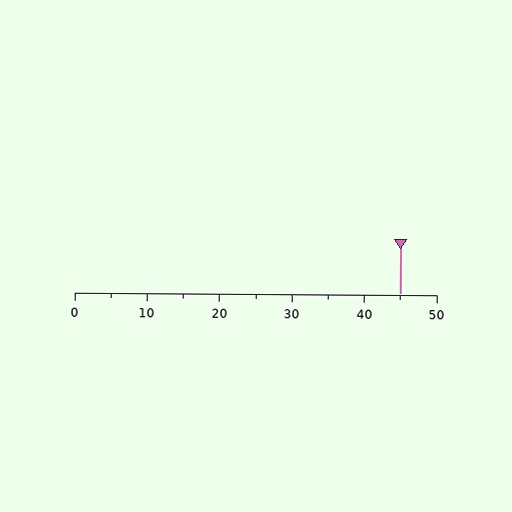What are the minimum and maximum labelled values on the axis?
The axis runs from 0 to 50.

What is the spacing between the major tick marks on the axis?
The major ticks are spaced 10 apart.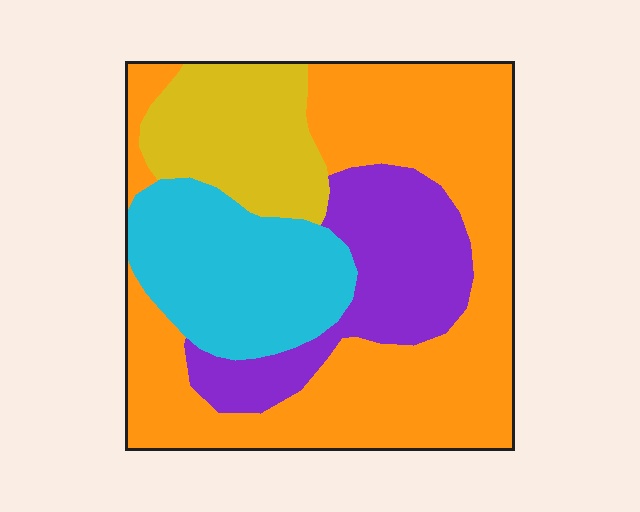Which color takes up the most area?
Orange, at roughly 45%.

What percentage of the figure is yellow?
Yellow covers about 15% of the figure.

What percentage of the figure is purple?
Purple covers 18% of the figure.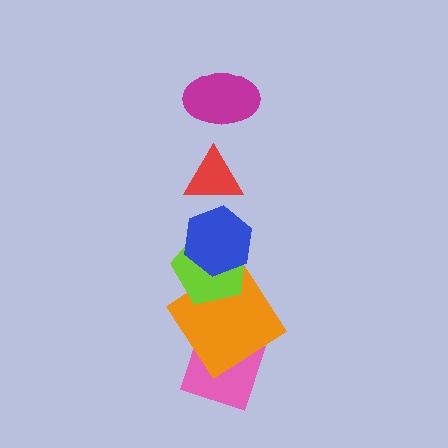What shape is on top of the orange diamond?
The lime pentagon is on top of the orange diamond.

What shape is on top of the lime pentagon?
The blue hexagon is on top of the lime pentagon.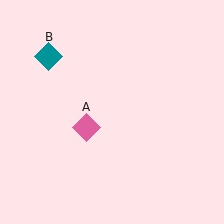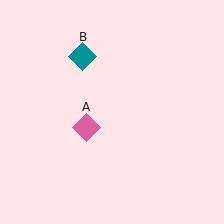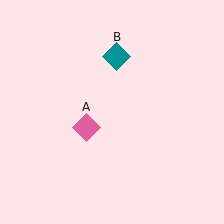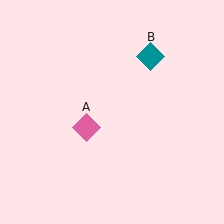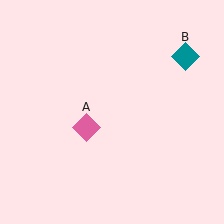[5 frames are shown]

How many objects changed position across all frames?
1 object changed position: teal diamond (object B).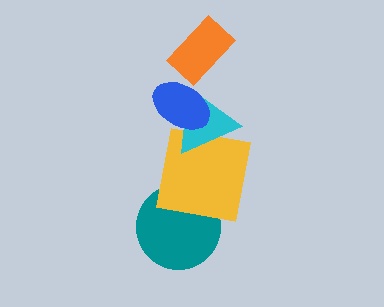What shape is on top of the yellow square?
The cyan triangle is on top of the yellow square.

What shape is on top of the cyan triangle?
The blue ellipse is on top of the cyan triangle.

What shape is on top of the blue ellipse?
The orange rectangle is on top of the blue ellipse.